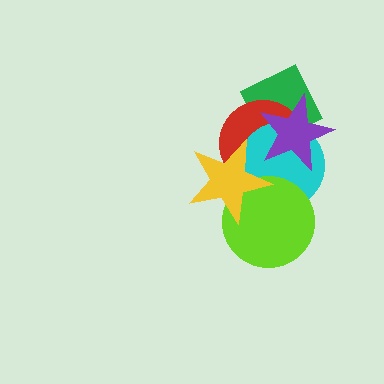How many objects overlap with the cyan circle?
5 objects overlap with the cyan circle.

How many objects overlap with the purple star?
3 objects overlap with the purple star.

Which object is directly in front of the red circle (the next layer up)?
The cyan circle is directly in front of the red circle.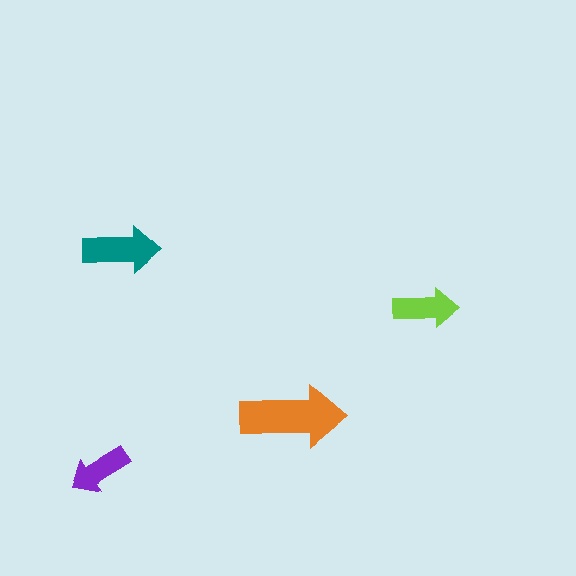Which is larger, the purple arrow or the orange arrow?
The orange one.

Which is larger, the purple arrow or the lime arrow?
The lime one.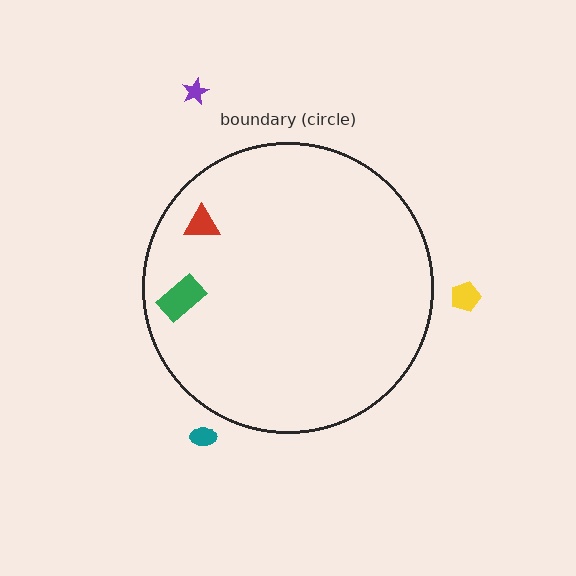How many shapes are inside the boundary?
2 inside, 3 outside.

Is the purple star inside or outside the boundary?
Outside.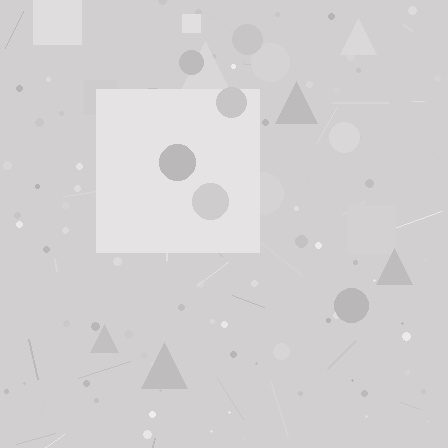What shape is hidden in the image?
A square is hidden in the image.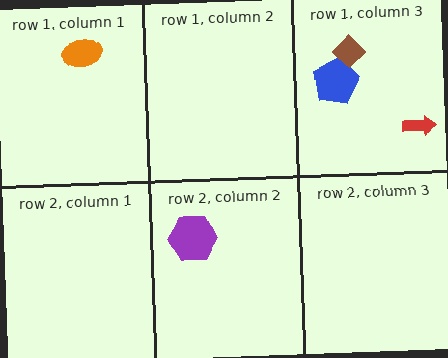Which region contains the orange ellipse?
The row 1, column 1 region.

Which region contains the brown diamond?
The row 1, column 3 region.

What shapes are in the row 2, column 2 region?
The purple hexagon.